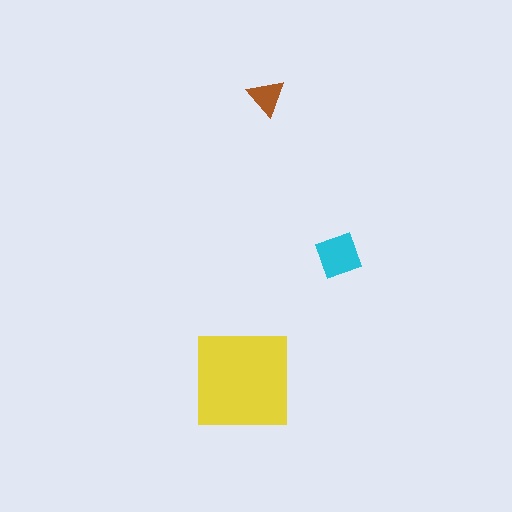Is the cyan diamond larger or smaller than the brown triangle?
Larger.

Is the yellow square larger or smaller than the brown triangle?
Larger.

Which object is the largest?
The yellow square.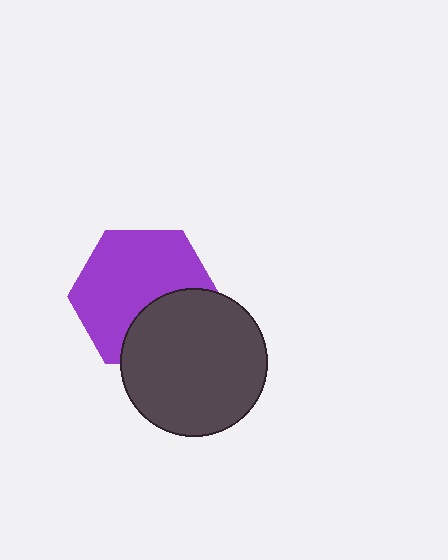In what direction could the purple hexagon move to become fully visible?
The purple hexagon could move up. That would shift it out from behind the dark gray circle entirely.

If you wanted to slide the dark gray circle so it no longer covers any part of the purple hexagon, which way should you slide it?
Slide it down — that is the most direct way to separate the two shapes.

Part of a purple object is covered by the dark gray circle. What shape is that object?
It is a hexagon.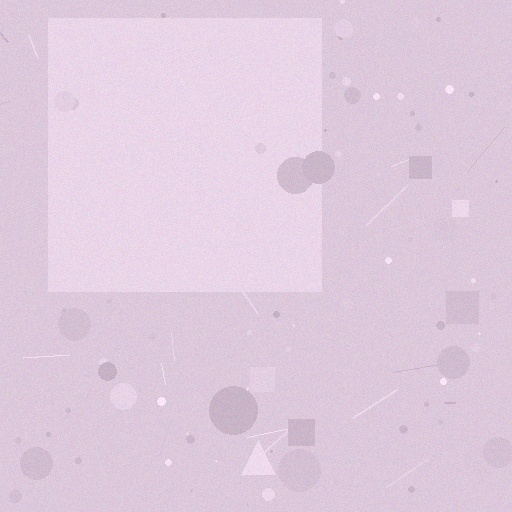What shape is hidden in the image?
A square is hidden in the image.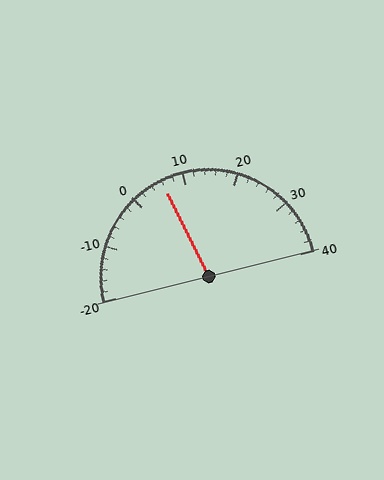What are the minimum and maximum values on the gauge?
The gauge ranges from -20 to 40.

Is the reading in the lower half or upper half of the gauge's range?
The reading is in the lower half of the range (-20 to 40).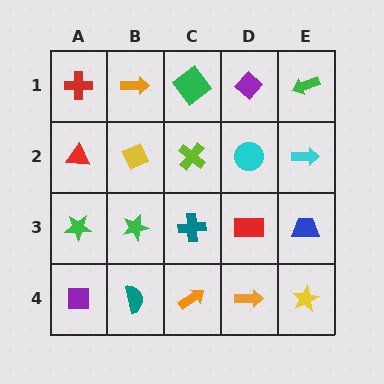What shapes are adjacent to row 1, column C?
A lime cross (row 2, column C), an orange arrow (row 1, column B), a purple diamond (row 1, column D).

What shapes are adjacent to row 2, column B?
An orange arrow (row 1, column B), a green star (row 3, column B), a red triangle (row 2, column A), a lime cross (row 2, column C).